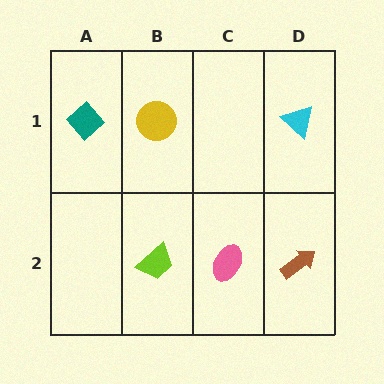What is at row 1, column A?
A teal diamond.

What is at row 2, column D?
A brown arrow.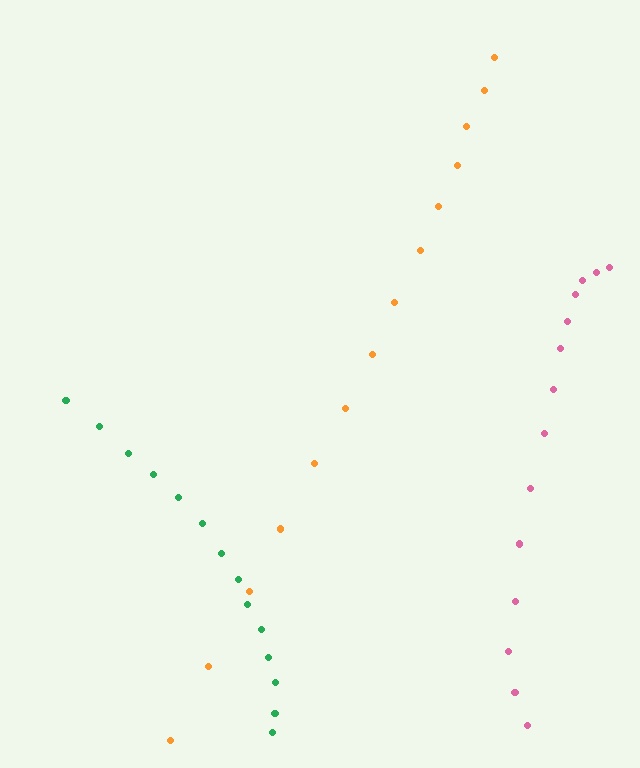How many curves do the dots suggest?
There are 3 distinct paths.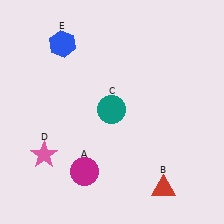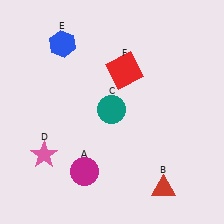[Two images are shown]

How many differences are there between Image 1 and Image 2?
There is 1 difference between the two images.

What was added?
A red square (F) was added in Image 2.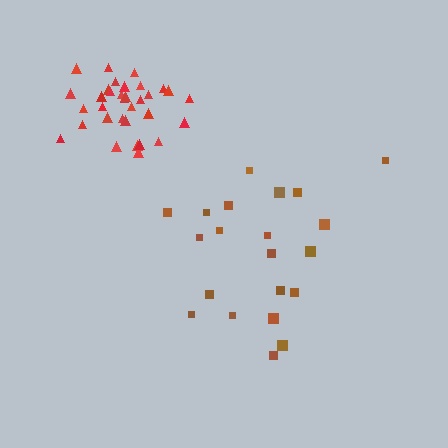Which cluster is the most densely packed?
Red.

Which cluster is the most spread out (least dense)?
Brown.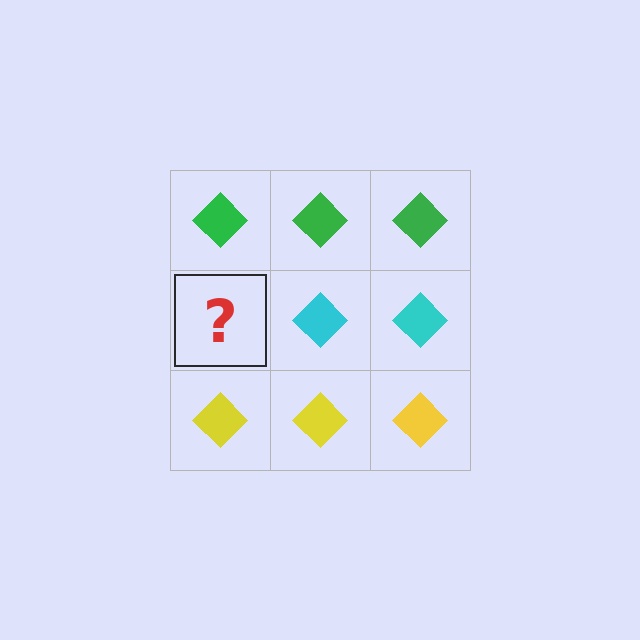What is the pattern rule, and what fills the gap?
The rule is that each row has a consistent color. The gap should be filled with a cyan diamond.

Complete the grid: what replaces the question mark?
The question mark should be replaced with a cyan diamond.